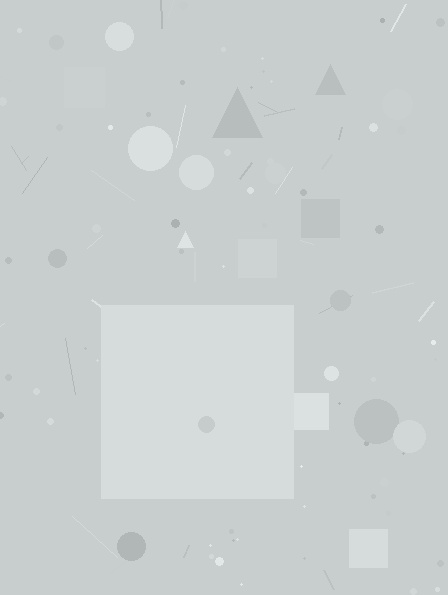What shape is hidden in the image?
A square is hidden in the image.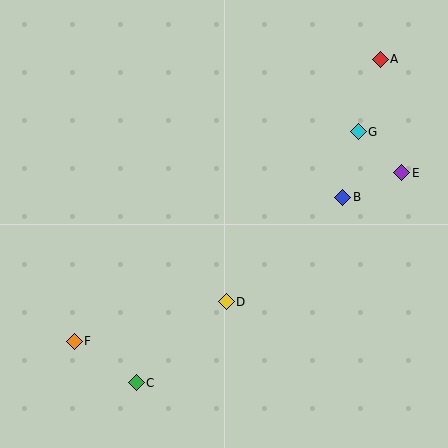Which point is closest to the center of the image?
Point D at (226, 302) is closest to the center.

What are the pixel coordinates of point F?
Point F is at (74, 341).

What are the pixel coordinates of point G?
Point G is at (358, 132).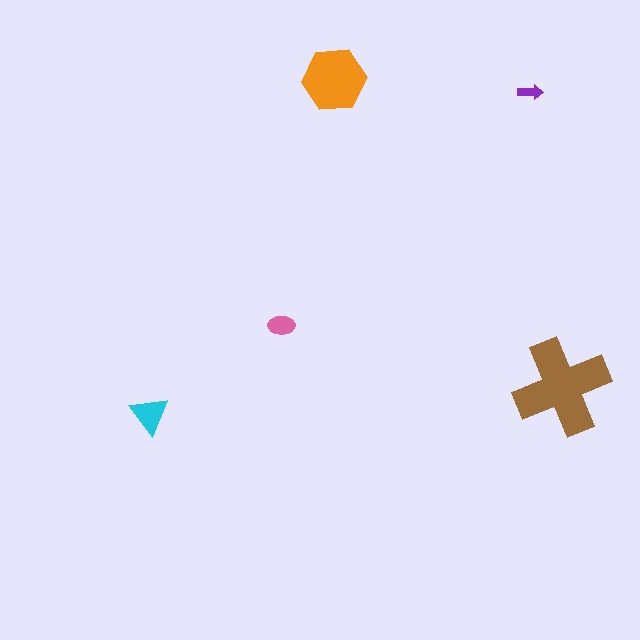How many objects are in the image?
There are 5 objects in the image.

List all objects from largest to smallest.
The brown cross, the orange hexagon, the cyan triangle, the pink ellipse, the purple arrow.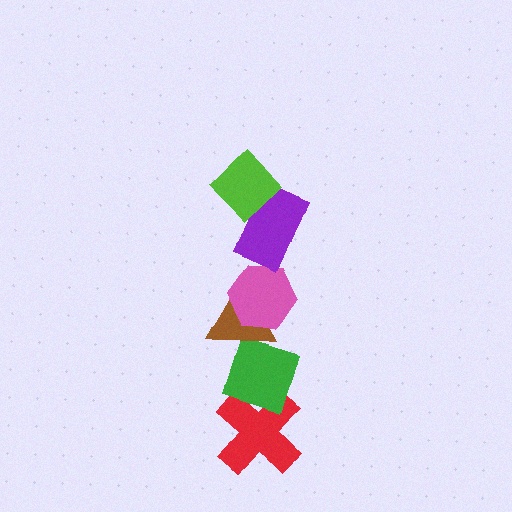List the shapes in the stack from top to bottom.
From top to bottom: the lime diamond, the purple rectangle, the pink hexagon, the brown triangle, the green diamond, the red cross.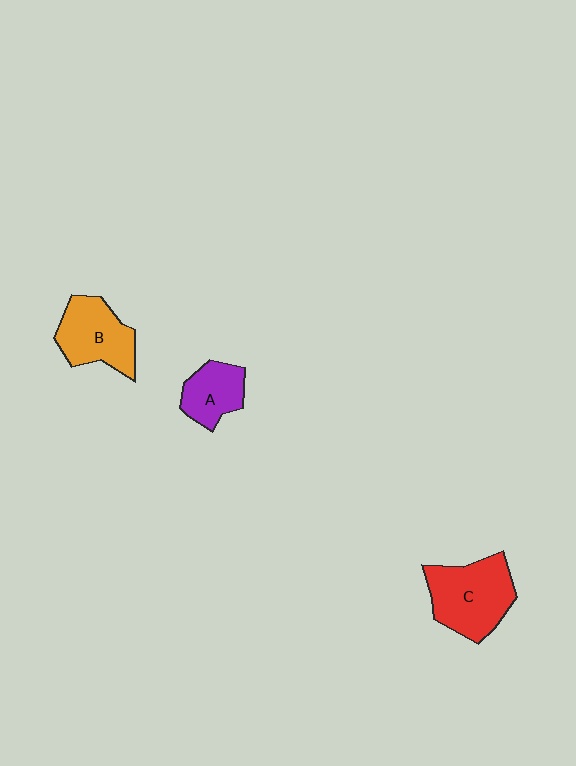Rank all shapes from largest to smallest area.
From largest to smallest: C (red), B (orange), A (purple).